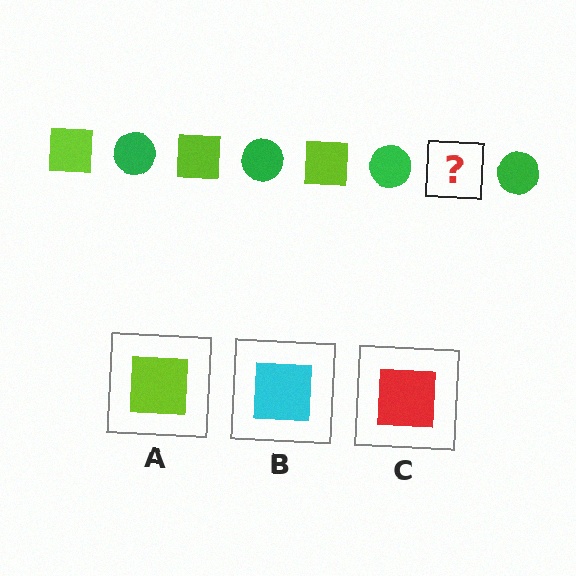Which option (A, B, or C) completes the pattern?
A.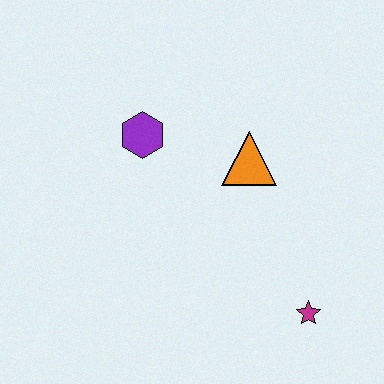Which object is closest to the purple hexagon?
The orange triangle is closest to the purple hexagon.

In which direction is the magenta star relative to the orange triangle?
The magenta star is below the orange triangle.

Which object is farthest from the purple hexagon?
The magenta star is farthest from the purple hexagon.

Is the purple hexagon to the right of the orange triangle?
No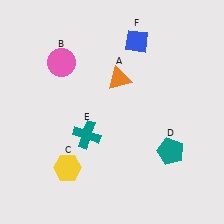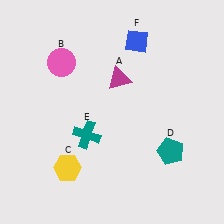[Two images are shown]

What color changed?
The triangle (A) changed from orange in Image 1 to magenta in Image 2.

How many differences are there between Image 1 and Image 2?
There is 1 difference between the two images.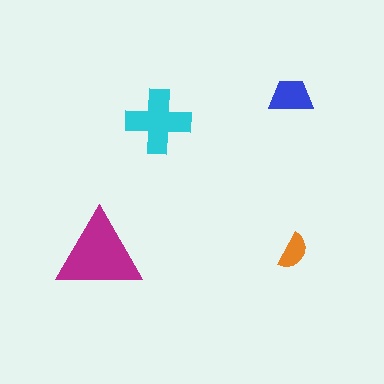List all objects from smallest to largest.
The orange semicircle, the blue trapezoid, the cyan cross, the magenta triangle.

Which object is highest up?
The blue trapezoid is topmost.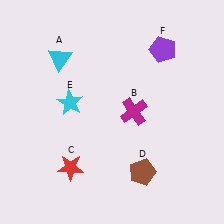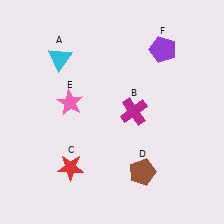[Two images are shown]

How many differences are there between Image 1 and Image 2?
There is 1 difference between the two images.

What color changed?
The star (E) changed from cyan in Image 1 to pink in Image 2.